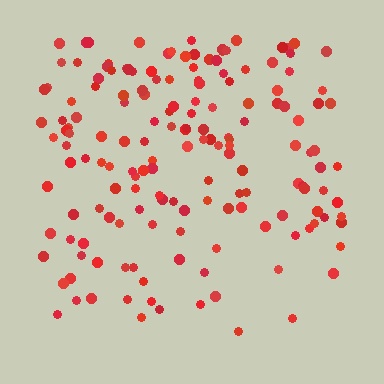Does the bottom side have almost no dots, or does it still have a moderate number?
Still a moderate number, just noticeably fewer than the top.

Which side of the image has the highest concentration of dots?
The top.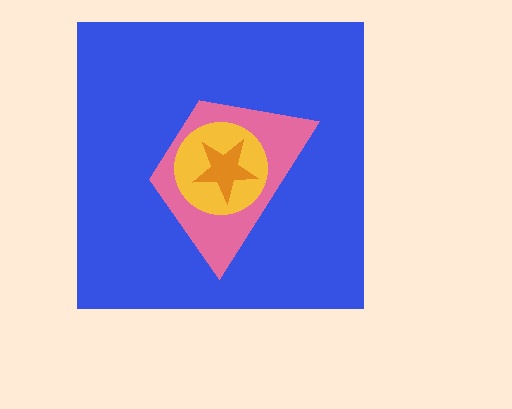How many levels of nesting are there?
4.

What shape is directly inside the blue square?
The pink trapezoid.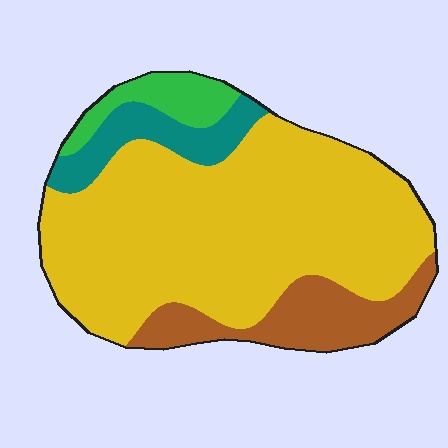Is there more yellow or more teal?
Yellow.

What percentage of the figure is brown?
Brown takes up about one sixth (1/6) of the figure.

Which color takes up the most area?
Yellow, at roughly 70%.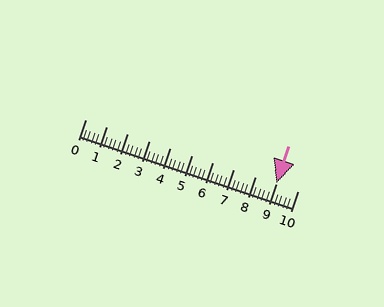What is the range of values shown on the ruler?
The ruler shows values from 0 to 10.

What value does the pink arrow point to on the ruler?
The pink arrow points to approximately 9.0.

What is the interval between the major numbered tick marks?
The major tick marks are spaced 1 units apart.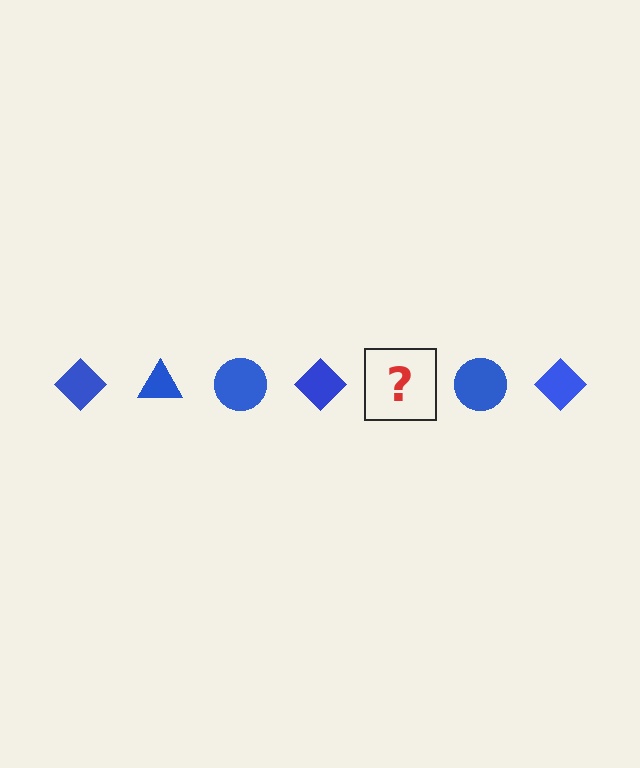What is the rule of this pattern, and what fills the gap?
The rule is that the pattern cycles through diamond, triangle, circle shapes in blue. The gap should be filled with a blue triangle.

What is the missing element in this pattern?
The missing element is a blue triangle.